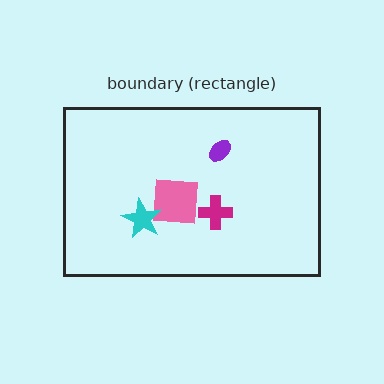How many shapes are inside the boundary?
4 inside, 0 outside.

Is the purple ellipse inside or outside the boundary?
Inside.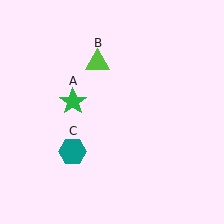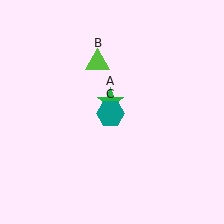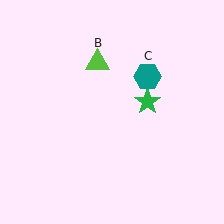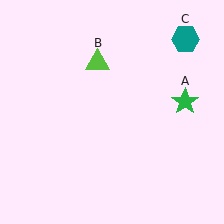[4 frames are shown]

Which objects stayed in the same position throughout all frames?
Lime triangle (object B) remained stationary.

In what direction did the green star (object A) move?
The green star (object A) moved right.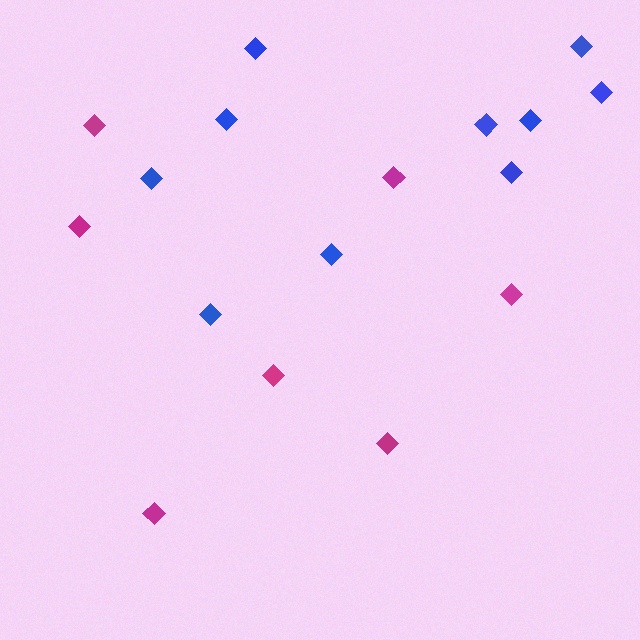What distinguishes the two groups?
There are 2 groups: one group of blue diamonds (10) and one group of magenta diamonds (7).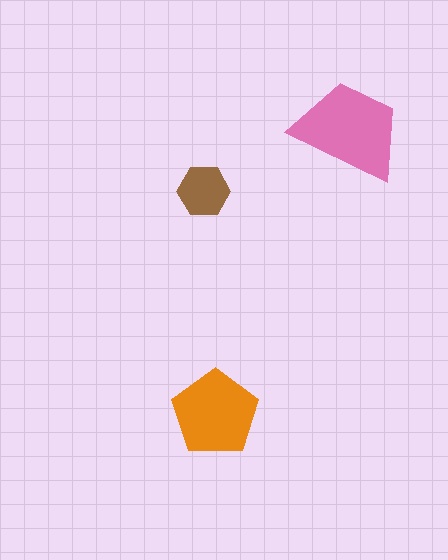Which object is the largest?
The pink trapezoid.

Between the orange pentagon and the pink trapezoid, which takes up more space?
The pink trapezoid.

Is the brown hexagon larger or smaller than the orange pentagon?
Smaller.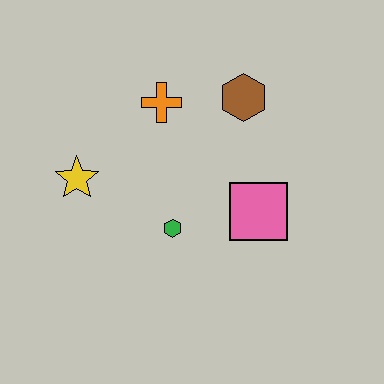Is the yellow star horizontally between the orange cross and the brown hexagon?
No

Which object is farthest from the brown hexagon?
The yellow star is farthest from the brown hexagon.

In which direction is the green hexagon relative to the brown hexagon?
The green hexagon is below the brown hexagon.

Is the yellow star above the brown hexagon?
No